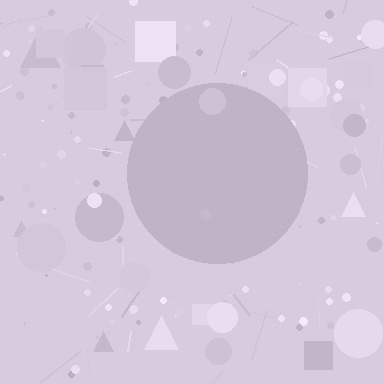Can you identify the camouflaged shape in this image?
The camouflaged shape is a circle.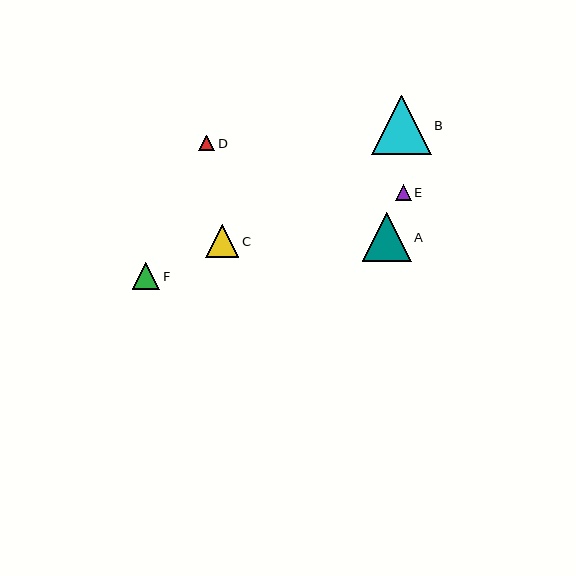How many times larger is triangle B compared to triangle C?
Triangle B is approximately 1.8 times the size of triangle C.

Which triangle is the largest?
Triangle B is the largest with a size of approximately 60 pixels.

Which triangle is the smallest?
Triangle D is the smallest with a size of approximately 16 pixels.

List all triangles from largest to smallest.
From largest to smallest: B, A, C, F, E, D.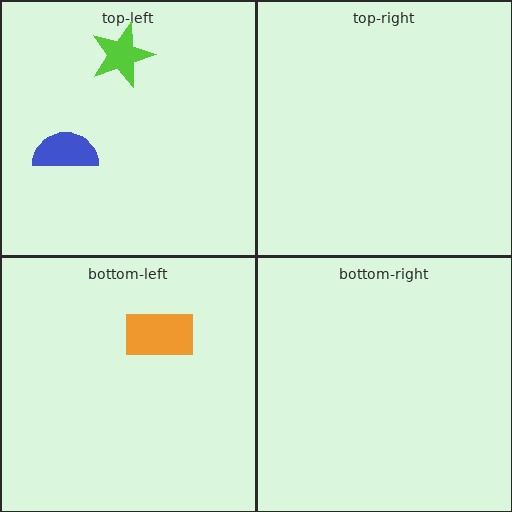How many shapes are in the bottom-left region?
1.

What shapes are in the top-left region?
The blue semicircle, the lime star.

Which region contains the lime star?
The top-left region.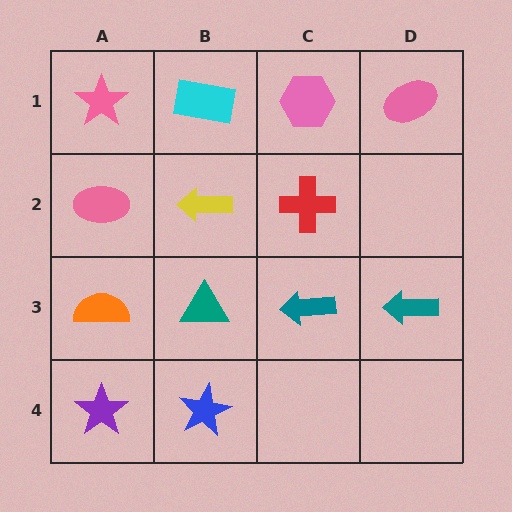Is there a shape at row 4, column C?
No, that cell is empty.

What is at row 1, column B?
A cyan rectangle.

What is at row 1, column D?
A pink ellipse.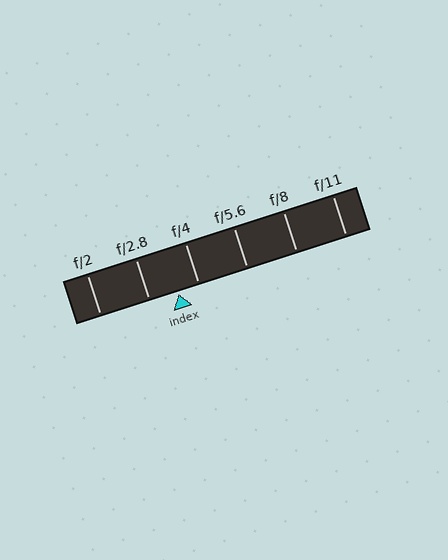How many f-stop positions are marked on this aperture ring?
There are 6 f-stop positions marked.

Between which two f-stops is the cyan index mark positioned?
The index mark is between f/2.8 and f/4.